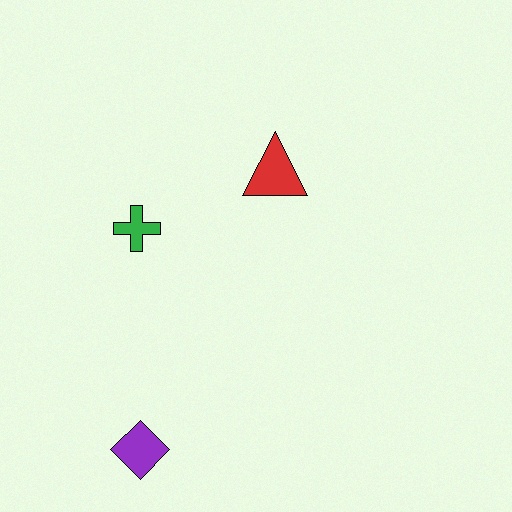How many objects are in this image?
There are 3 objects.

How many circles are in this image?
There are no circles.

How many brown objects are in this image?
There are no brown objects.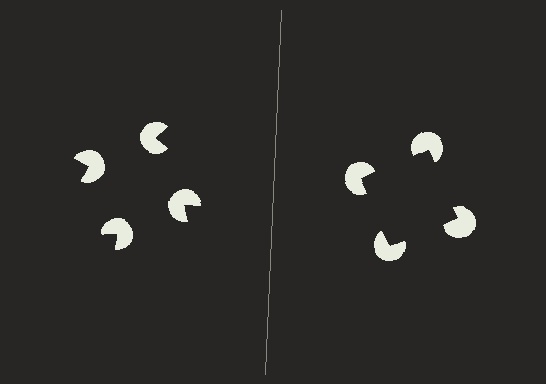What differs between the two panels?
The pac-man discs are positioned identically on both sides; only the wedge orientations differ. On the right they align to a square; on the left they are misaligned.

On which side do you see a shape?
An illusory square appears on the right side. On the left side the wedge cuts are rotated, so no coherent shape forms.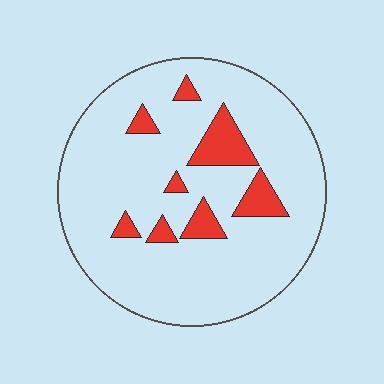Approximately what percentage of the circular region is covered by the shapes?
Approximately 15%.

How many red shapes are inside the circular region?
8.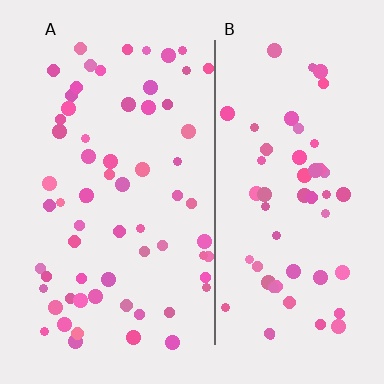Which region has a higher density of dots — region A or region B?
A (the left).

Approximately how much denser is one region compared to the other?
Approximately 1.2× — region A over region B.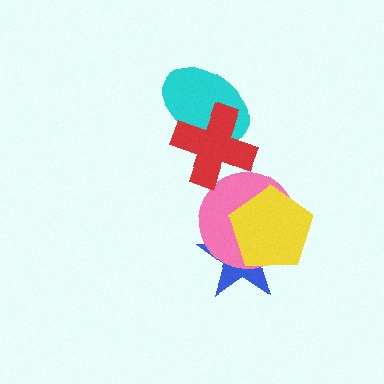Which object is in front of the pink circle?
The yellow pentagon is in front of the pink circle.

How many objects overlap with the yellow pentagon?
2 objects overlap with the yellow pentagon.